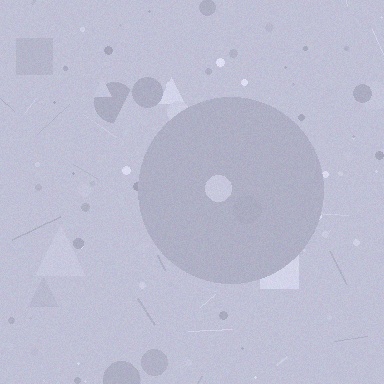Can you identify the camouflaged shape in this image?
The camouflaged shape is a circle.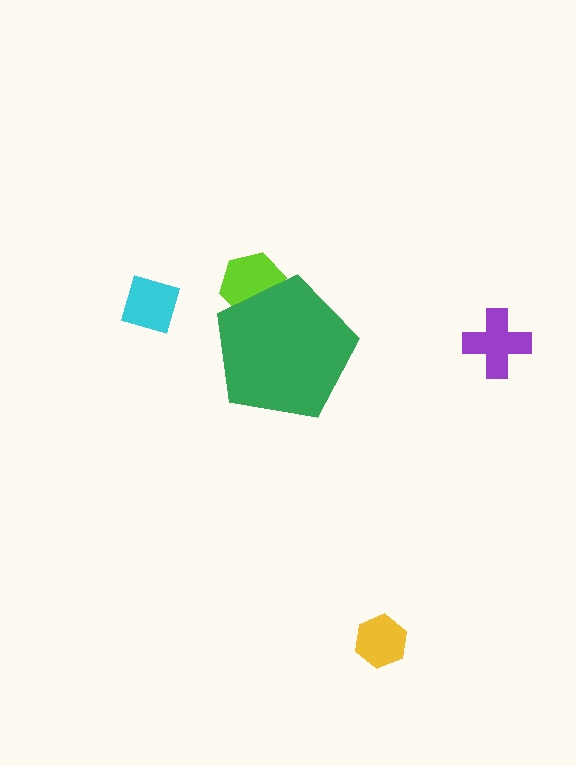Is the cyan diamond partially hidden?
No, the cyan diamond is fully visible.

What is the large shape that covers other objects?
A green pentagon.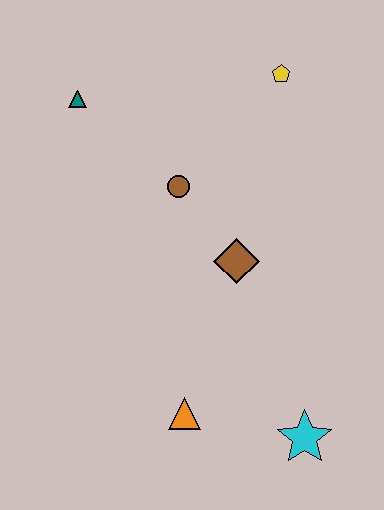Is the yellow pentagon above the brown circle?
Yes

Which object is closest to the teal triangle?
The brown circle is closest to the teal triangle.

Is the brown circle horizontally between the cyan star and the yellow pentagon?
No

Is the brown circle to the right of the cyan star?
No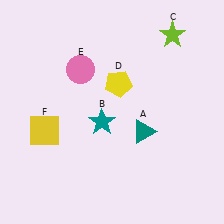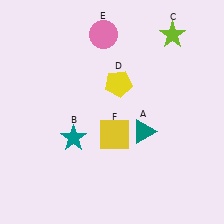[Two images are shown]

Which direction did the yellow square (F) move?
The yellow square (F) moved right.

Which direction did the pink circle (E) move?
The pink circle (E) moved up.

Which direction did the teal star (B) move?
The teal star (B) moved left.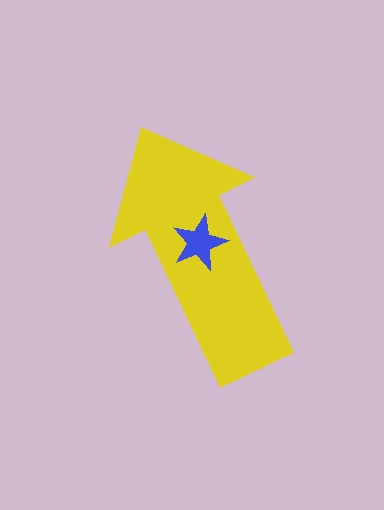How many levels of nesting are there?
2.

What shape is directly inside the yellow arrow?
The blue star.